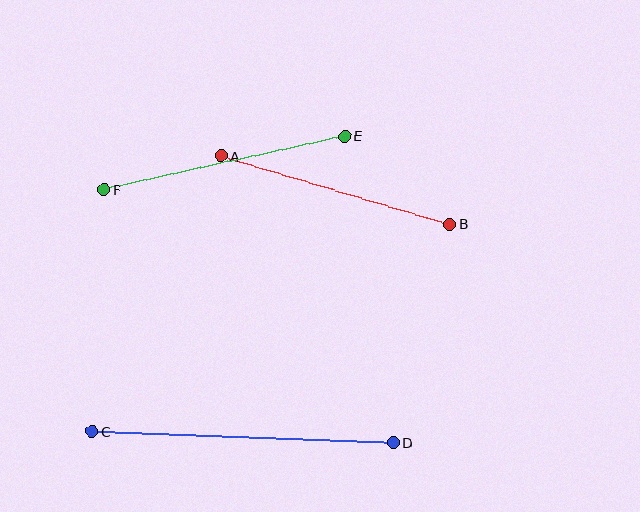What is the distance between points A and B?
The distance is approximately 239 pixels.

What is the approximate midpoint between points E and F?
The midpoint is at approximately (224, 163) pixels.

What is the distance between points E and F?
The distance is approximately 246 pixels.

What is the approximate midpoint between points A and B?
The midpoint is at approximately (335, 190) pixels.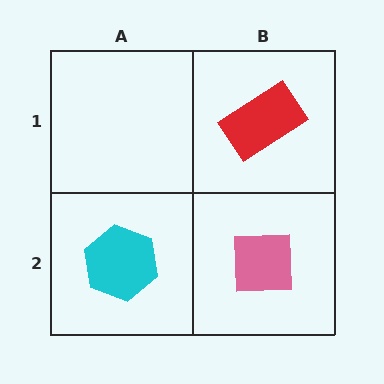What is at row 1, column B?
A red rectangle.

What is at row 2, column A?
A cyan hexagon.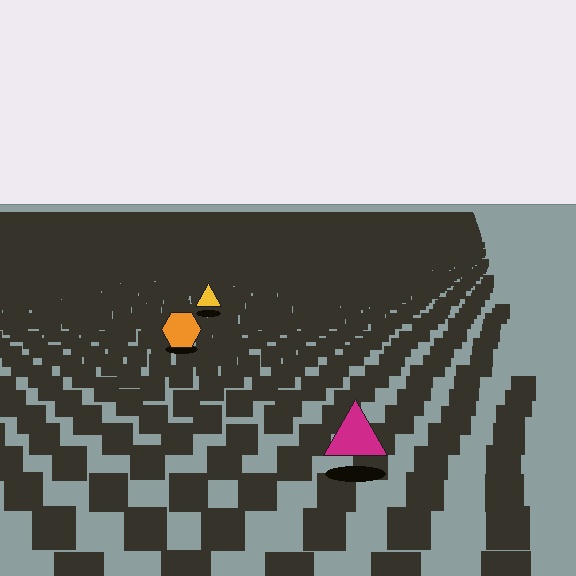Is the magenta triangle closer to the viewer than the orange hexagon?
Yes. The magenta triangle is closer — you can tell from the texture gradient: the ground texture is coarser near it.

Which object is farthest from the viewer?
The yellow triangle is farthest from the viewer. It appears smaller and the ground texture around it is denser.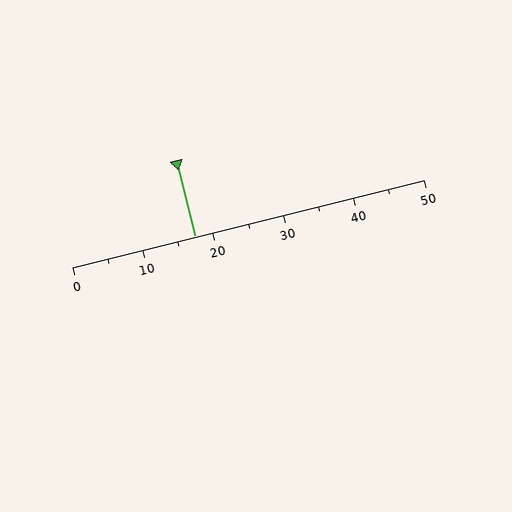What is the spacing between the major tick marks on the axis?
The major ticks are spaced 10 apart.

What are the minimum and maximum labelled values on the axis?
The axis runs from 0 to 50.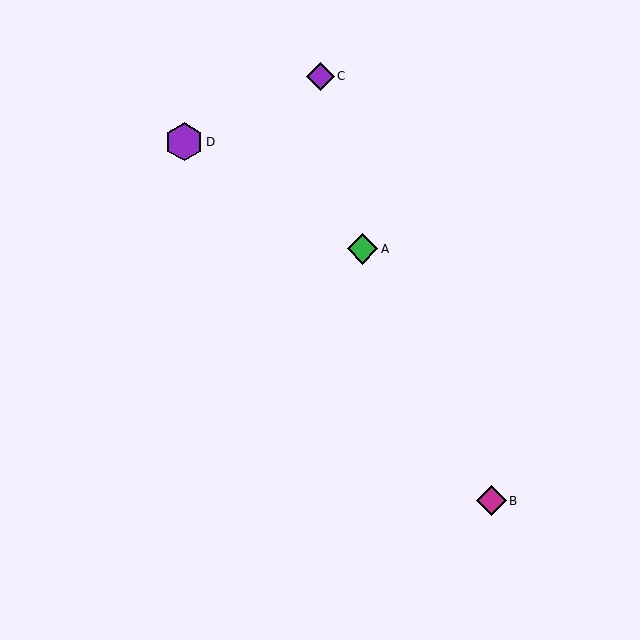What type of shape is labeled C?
Shape C is a purple diamond.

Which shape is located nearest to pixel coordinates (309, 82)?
The purple diamond (labeled C) at (320, 76) is nearest to that location.